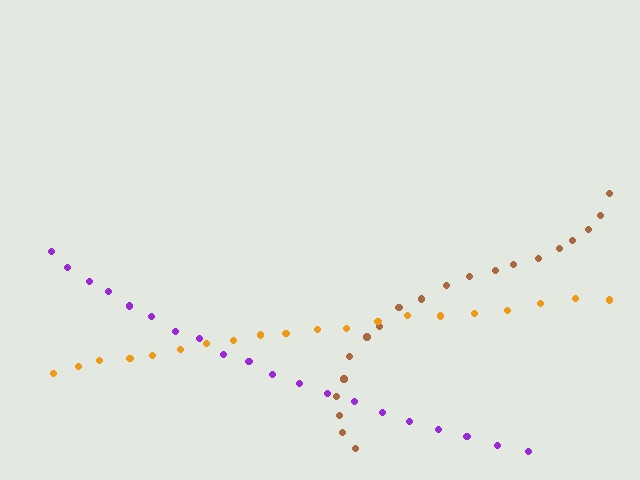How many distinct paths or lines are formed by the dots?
There are 3 distinct paths.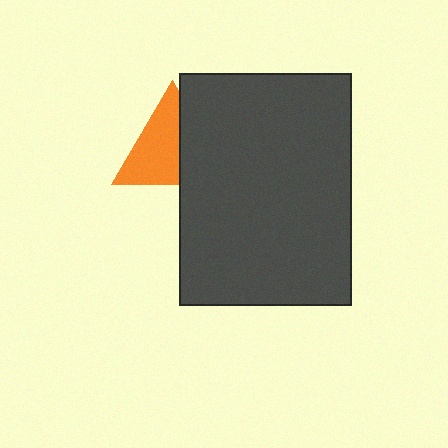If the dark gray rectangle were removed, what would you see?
You would see the complete orange triangle.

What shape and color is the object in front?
The object in front is a dark gray rectangle.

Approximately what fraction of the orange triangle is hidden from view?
Roughly 39% of the orange triangle is hidden behind the dark gray rectangle.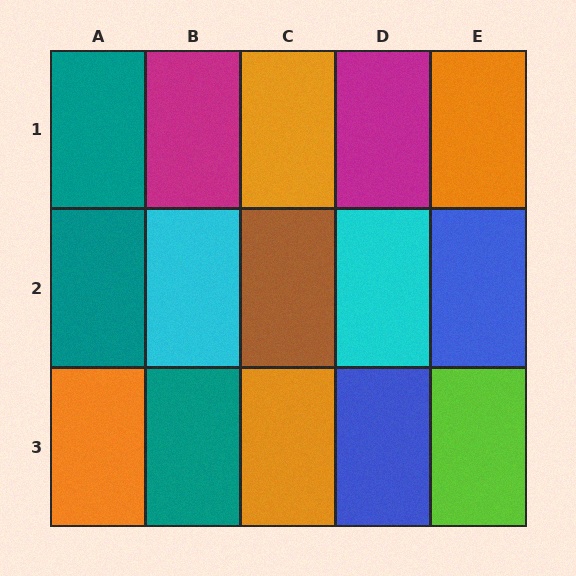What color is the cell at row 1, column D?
Magenta.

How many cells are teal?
3 cells are teal.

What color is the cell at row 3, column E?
Lime.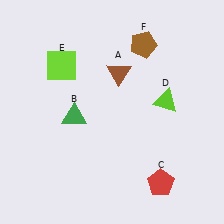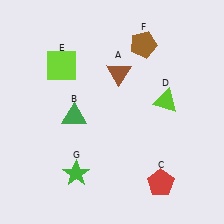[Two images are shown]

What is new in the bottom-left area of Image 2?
A green star (G) was added in the bottom-left area of Image 2.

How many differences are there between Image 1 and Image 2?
There is 1 difference between the two images.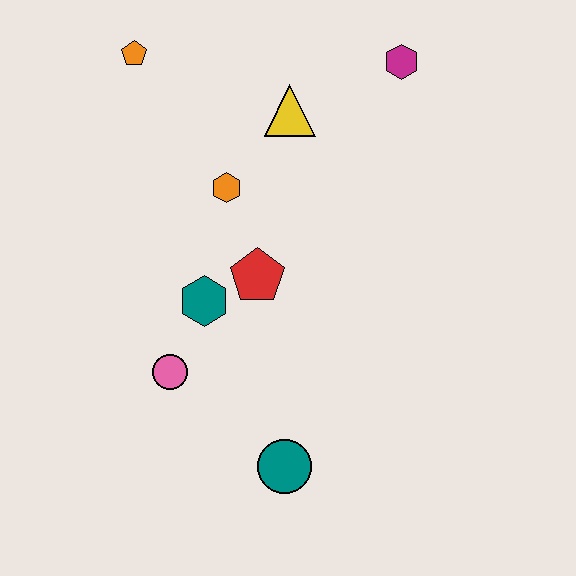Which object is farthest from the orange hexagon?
The teal circle is farthest from the orange hexagon.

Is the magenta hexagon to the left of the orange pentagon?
No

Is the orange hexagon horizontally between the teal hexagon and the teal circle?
Yes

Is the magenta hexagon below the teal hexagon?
No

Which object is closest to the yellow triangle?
The orange hexagon is closest to the yellow triangle.